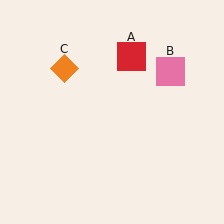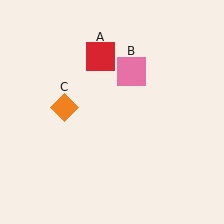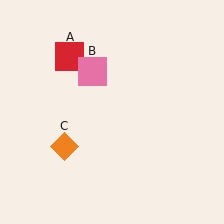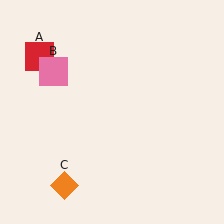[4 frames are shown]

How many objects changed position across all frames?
3 objects changed position: red square (object A), pink square (object B), orange diamond (object C).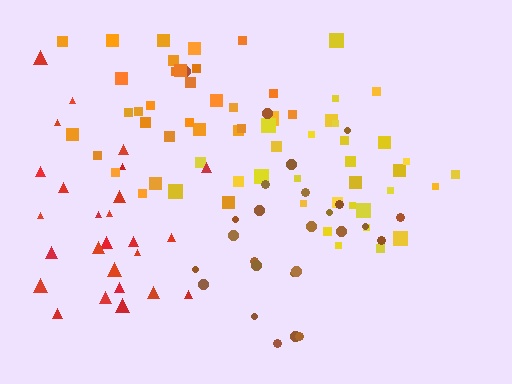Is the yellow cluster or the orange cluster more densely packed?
Orange.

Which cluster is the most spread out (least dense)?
Yellow.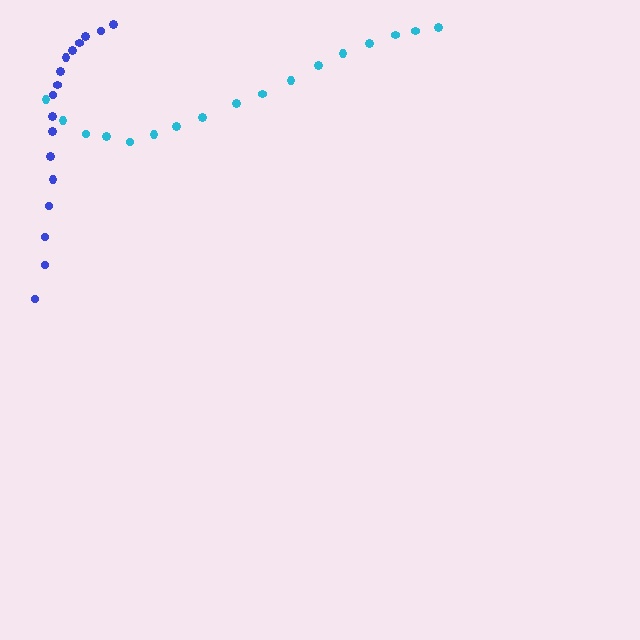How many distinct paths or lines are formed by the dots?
There are 2 distinct paths.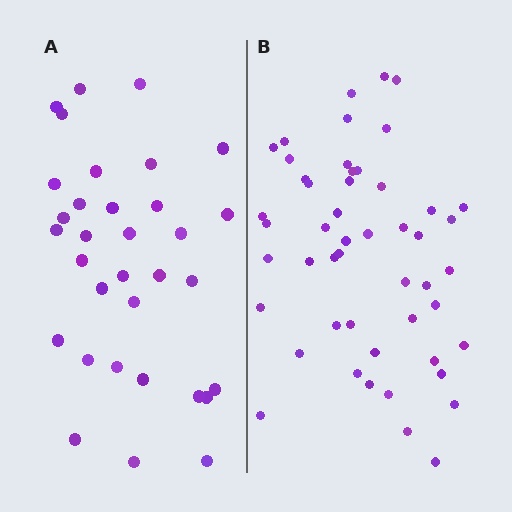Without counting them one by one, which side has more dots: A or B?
Region B (the right region) has more dots.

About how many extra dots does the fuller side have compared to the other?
Region B has approximately 15 more dots than region A.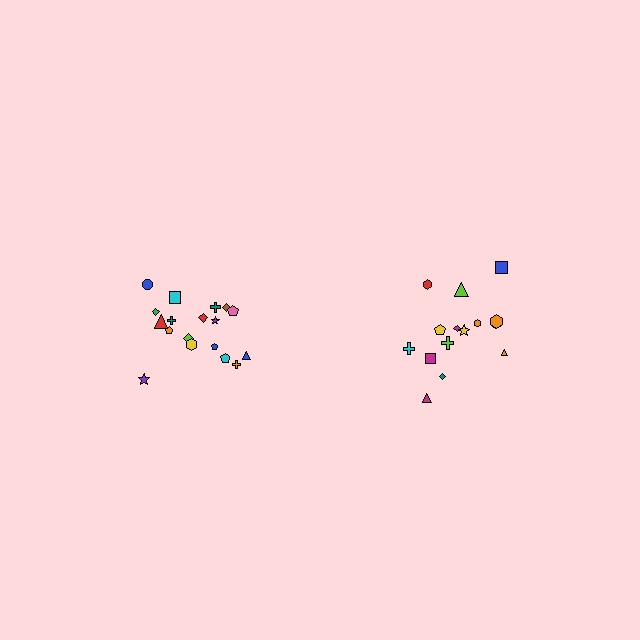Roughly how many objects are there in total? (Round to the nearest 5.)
Roughly 35 objects in total.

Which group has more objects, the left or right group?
The left group.